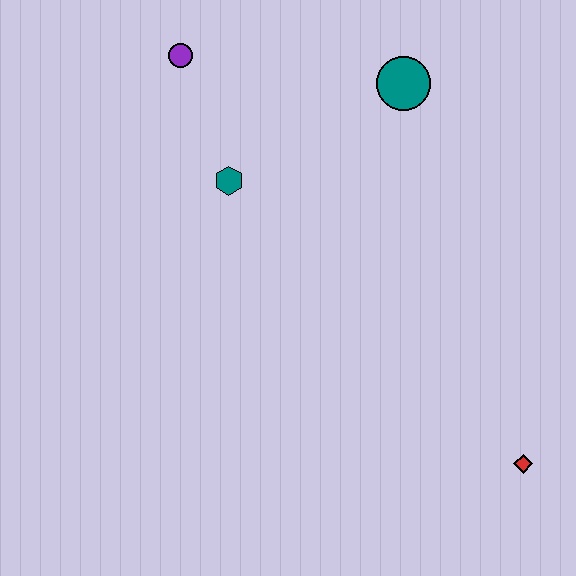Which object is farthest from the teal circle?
The red diamond is farthest from the teal circle.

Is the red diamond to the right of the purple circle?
Yes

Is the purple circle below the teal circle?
No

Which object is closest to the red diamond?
The teal circle is closest to the red diamond.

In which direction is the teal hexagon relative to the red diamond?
The teal hexagon is to the left of the red diamond.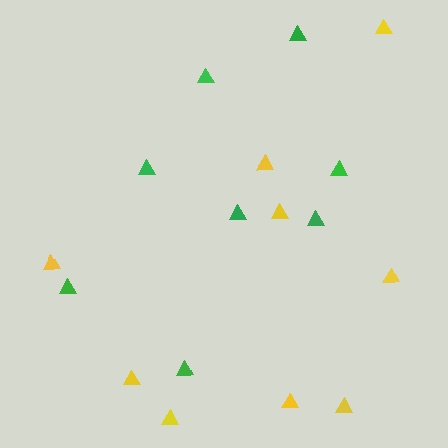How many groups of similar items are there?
There are 2 groups: one group of yellow triangles (9) and one group of green triangles (8).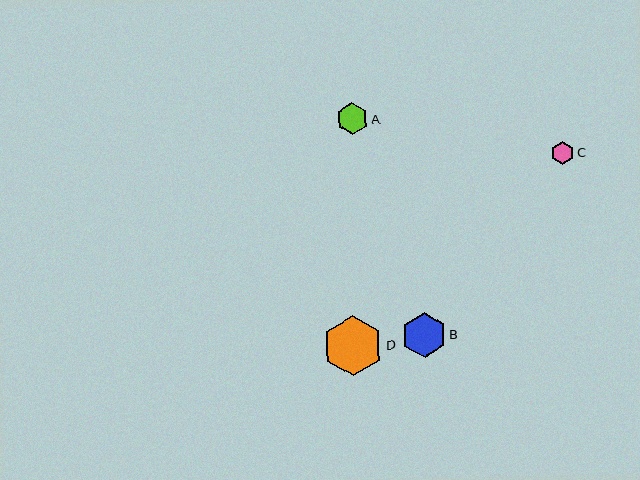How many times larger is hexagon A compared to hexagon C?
Hexagon A is approximately 1.3 times the size of hexagon C.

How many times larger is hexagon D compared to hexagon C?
Hexagon D is approximately 2.5 times the size of hexagon C.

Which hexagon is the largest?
Hexagon D is the largest with a size of approximately 60 pixels.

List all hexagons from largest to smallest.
From largest to smallest: D, B, A, C.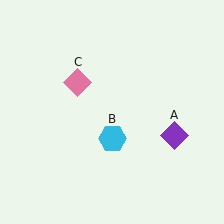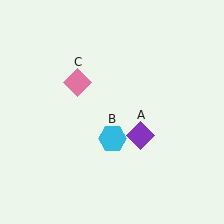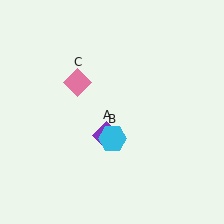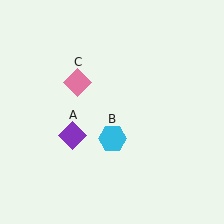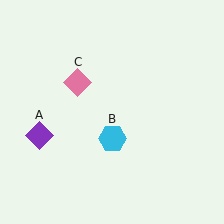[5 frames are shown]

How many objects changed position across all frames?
1 object changed position: purple diamond (object A).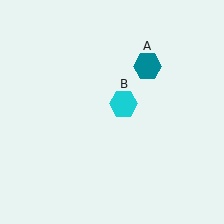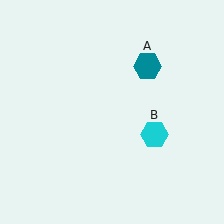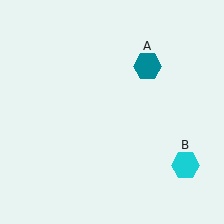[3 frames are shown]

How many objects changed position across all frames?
1 object changed position: cyan hexagon (object B).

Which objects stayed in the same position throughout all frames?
Teal hexagon (object A) remained stationary.